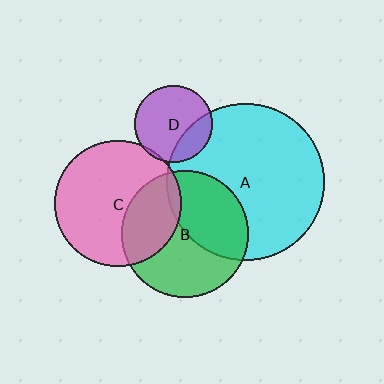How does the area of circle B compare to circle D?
Approximately 2.7 times.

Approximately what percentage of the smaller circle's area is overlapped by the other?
Approximately 40%.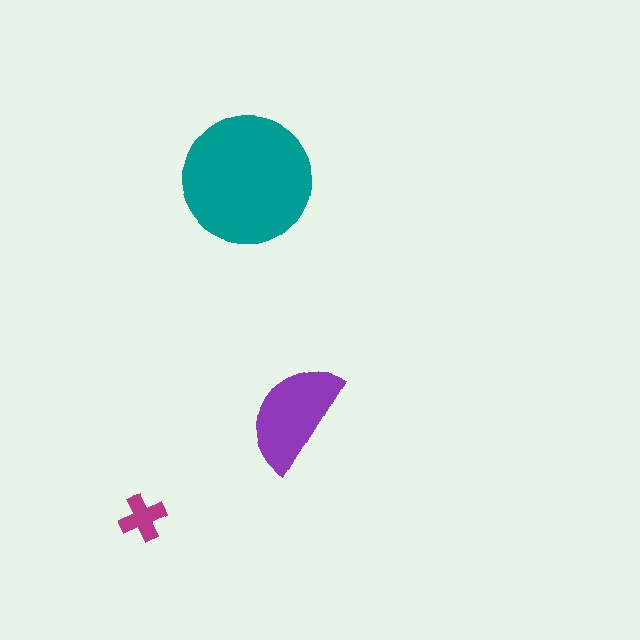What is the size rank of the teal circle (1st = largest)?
1st.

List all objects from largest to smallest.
The teal circle, the purple semicircle, the magenta cross.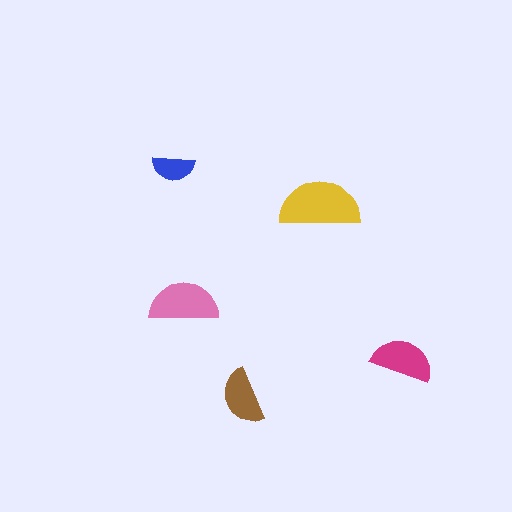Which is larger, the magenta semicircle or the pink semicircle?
The pink one.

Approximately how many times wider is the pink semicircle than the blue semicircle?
About 1.5 times wider.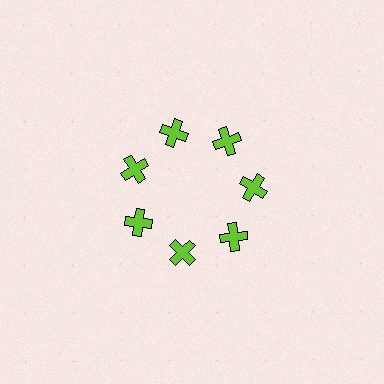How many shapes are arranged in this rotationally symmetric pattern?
There are 7 shapes, arranged in 7 groups of 1.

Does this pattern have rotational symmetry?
Yes, this pattern has 7-fold rotational symmetry. It looks the same after rotating 51 degrees around the center.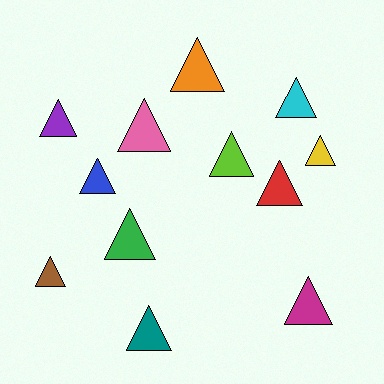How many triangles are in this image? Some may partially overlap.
There are 12 triangles.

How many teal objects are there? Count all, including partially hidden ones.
There is 1 teal object.